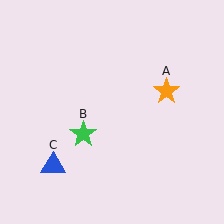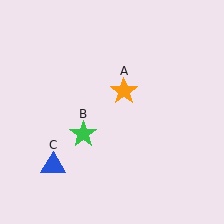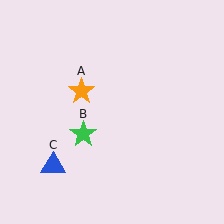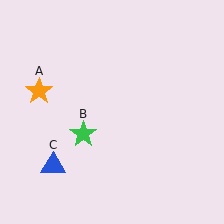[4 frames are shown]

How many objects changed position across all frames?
1 object changed position: orange star (object A).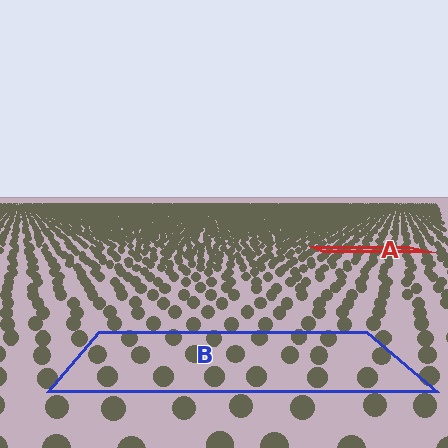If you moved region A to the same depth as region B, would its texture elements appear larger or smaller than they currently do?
They would appear larger. At a closer depth, the same texture elements are projected at a bigger on-screen size.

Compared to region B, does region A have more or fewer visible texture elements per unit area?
Region A has more texture elements per unit area — they are packed more densely because it is farther away.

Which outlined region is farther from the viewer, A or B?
Region A is farther from the viewer — the texture elements inside it appear smaller and more densely packed.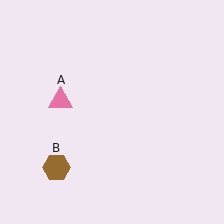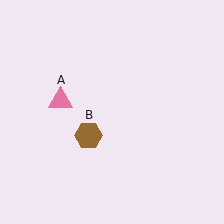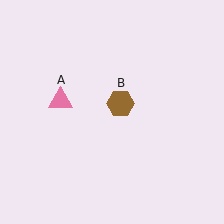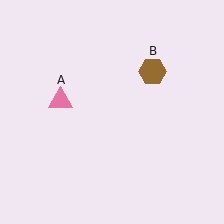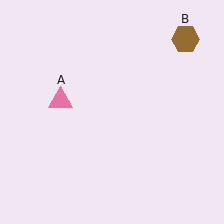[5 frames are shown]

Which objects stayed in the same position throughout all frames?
Pink triangle (object A) remained stationary.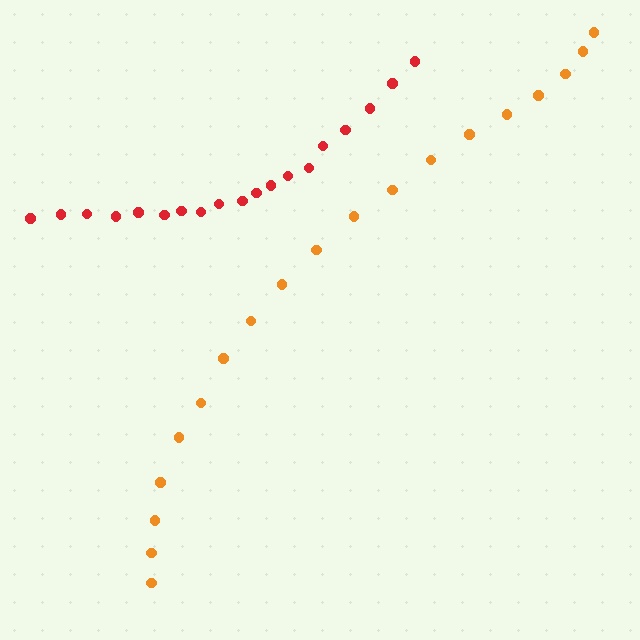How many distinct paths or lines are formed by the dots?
There are 2 distinct paths.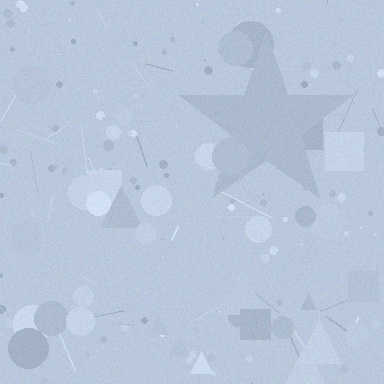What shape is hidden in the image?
A star is hidden in the image.